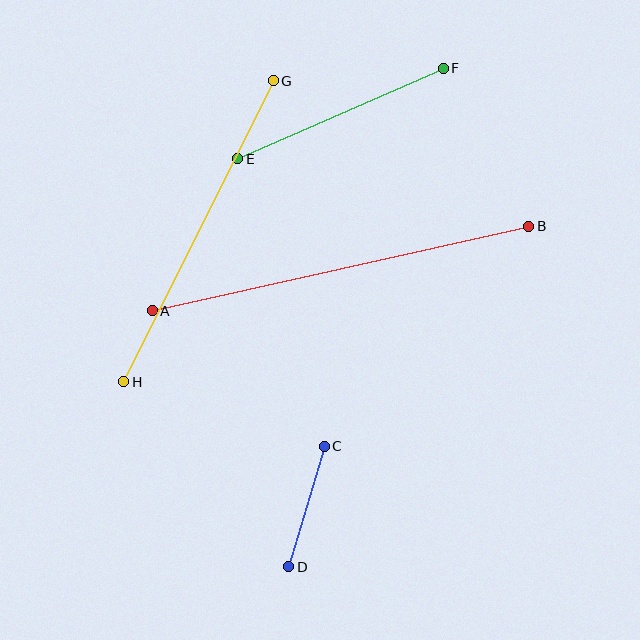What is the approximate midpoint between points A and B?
The midpoint is at approximately (340, 268) pixels.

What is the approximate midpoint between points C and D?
The midpoint is at approximately (307, 506) pixels.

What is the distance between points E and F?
The distance is approximately 225 pixels.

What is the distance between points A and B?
The distance is approximately 385 pixels.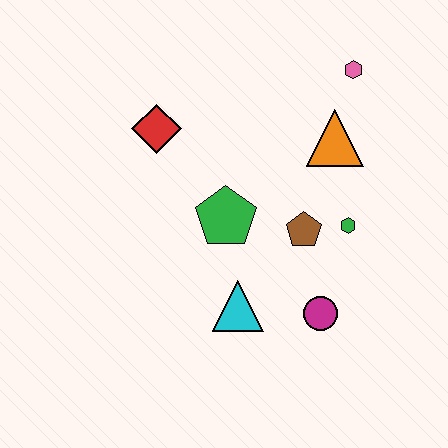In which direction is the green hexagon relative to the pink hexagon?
The green hexagon is below the pink hexagon.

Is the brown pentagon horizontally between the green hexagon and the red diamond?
Yes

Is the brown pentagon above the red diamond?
No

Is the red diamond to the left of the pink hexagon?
Yes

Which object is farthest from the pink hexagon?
The cyan triangle is farthest from the pink hexagon.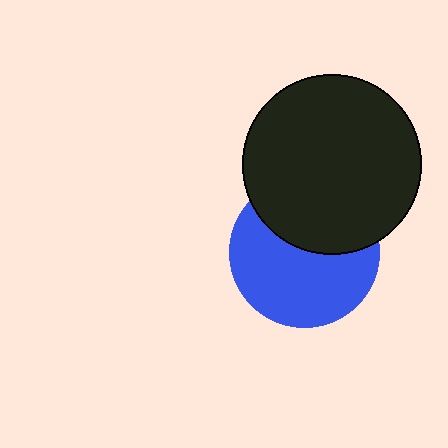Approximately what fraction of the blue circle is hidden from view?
Roughly 40% of the blue circle is hidden behind the black circle.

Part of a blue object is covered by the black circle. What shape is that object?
It is a circle.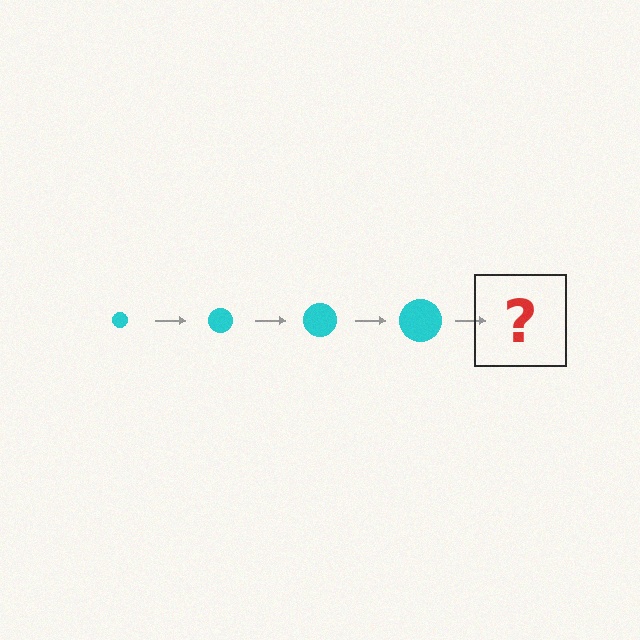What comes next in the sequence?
The next element should be a cyan circle, larger than the previous one.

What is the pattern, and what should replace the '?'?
The pattern is that the circle gets progressively larger each step. The '?' should be a cyan circle, larger than the previous one.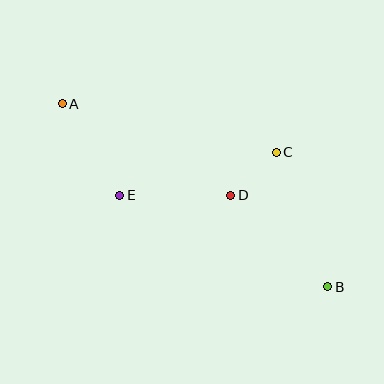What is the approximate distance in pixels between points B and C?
The distance between B and C is approximately 144 pixels.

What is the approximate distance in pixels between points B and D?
The distance between B and D is approximately 133 pixels.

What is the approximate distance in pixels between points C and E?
The distance between C and E is approximately 163 pixels.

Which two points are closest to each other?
Points C and D are closest to each other.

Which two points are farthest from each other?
Points A and B are farthest from each other.